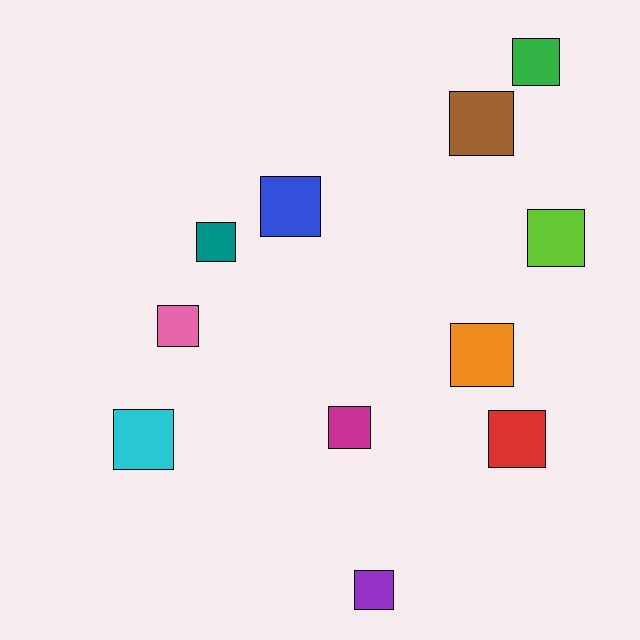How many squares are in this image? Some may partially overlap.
There are 11 squares.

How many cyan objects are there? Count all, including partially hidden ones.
There is 1 cyan object.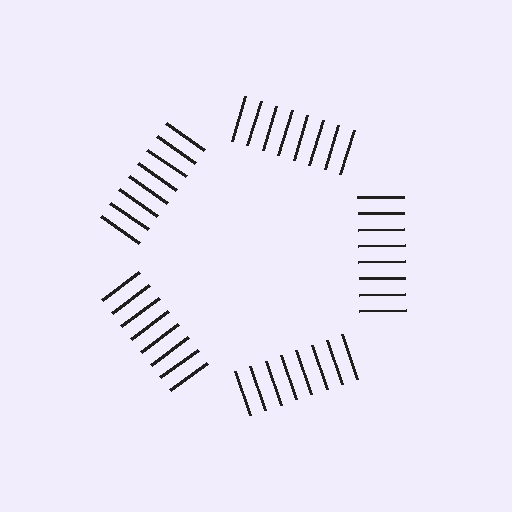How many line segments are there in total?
40 — 8 along each of the 5 edges.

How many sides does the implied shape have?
5 sides — the line-ends trace a pentagon.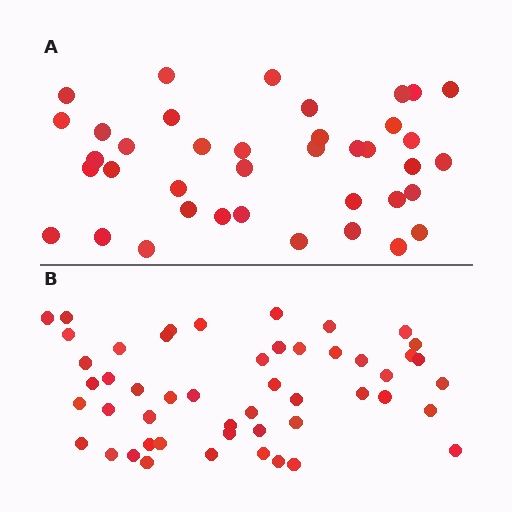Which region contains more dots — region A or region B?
Region B (the bottom region) has more dots.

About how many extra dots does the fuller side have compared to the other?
Region B has roughly 12 or so more dots than region A.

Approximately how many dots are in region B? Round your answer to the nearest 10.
About 50 dots.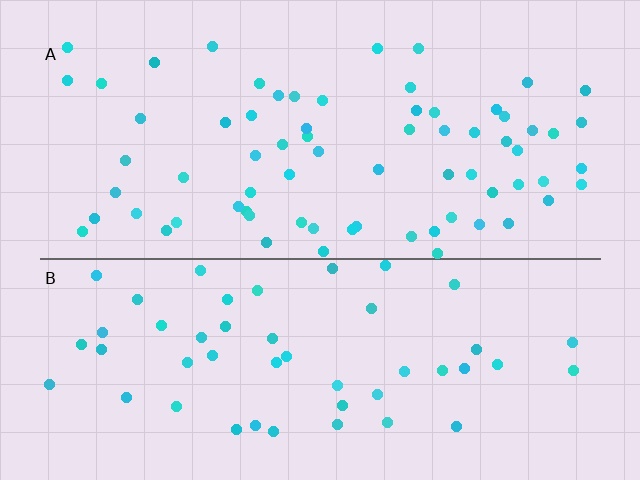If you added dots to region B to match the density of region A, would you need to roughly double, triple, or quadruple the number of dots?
Approximately double.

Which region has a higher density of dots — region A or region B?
A (the top).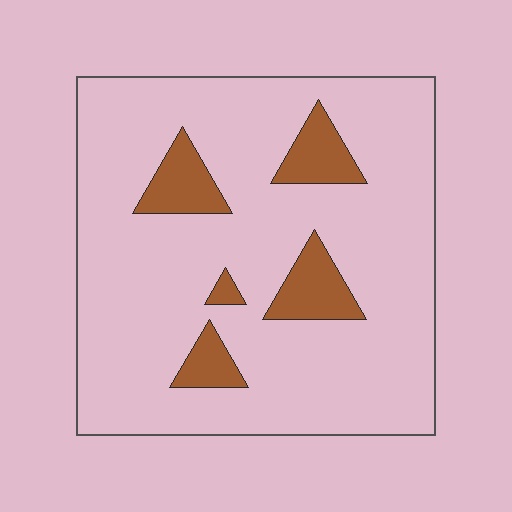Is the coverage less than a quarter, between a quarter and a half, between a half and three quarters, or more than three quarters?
Less than a quarter.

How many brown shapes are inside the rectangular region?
5.